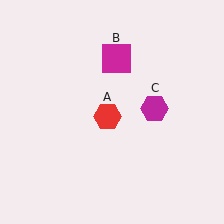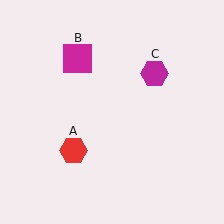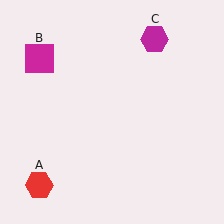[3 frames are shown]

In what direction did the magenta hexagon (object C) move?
The magenta hexagon (object C) moved up.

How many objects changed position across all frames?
3 objects changed position: red hexagon (object A), magenta square (object B), magenta hexagon (object C).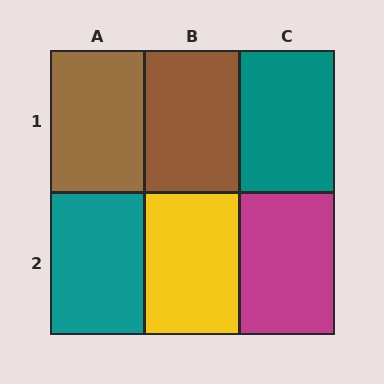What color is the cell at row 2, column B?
Yellow.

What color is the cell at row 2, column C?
Magenta.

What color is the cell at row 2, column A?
Teal.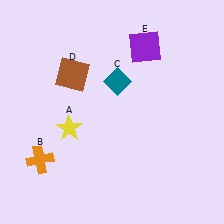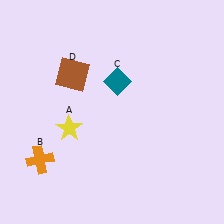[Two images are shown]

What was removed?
The purple square (E) was removed in Image 2.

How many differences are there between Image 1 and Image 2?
There is 1 difference between the two images.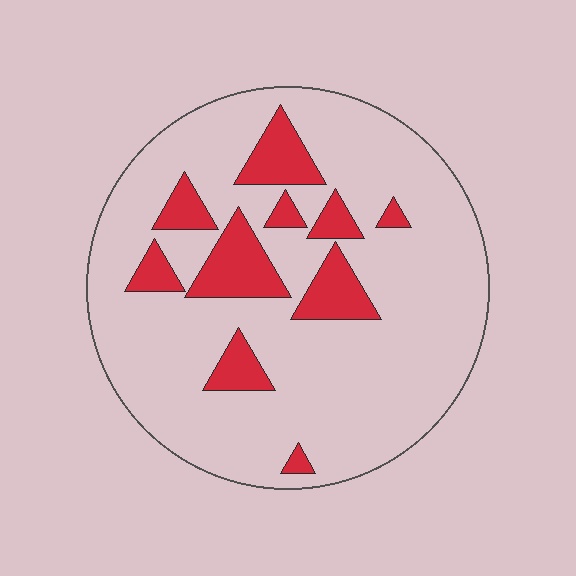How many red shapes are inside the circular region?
10.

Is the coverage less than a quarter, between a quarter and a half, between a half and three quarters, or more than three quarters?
Less than a quarter.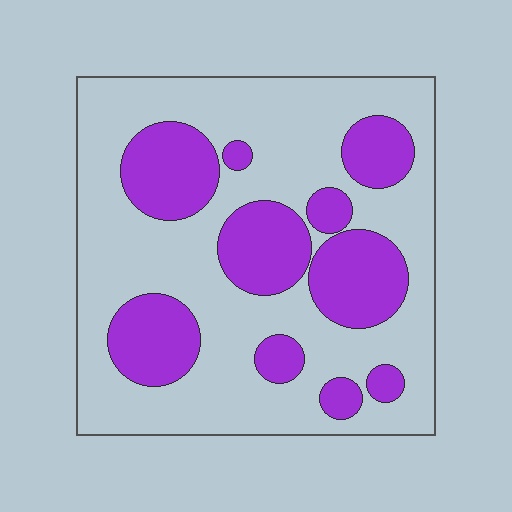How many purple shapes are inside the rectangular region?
10.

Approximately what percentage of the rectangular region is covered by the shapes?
Approximately 30%.